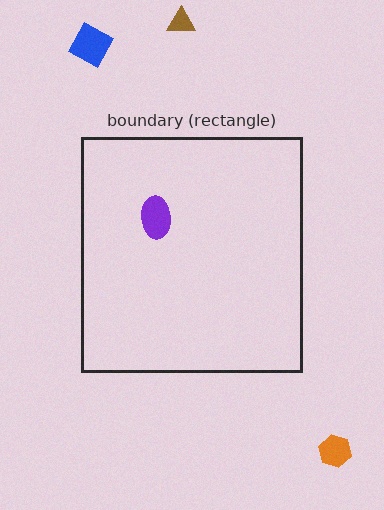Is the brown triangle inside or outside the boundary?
Outside.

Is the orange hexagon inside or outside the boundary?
Outside.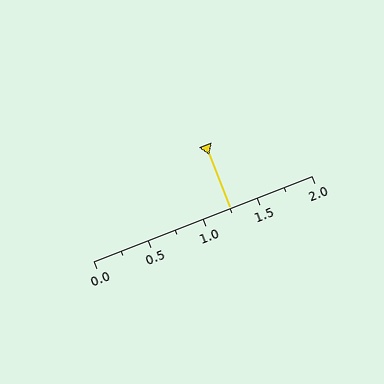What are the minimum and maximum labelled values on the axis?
The axis runs from 0.0 to 2.0.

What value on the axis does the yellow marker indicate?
The marker indicates approximately 1.25.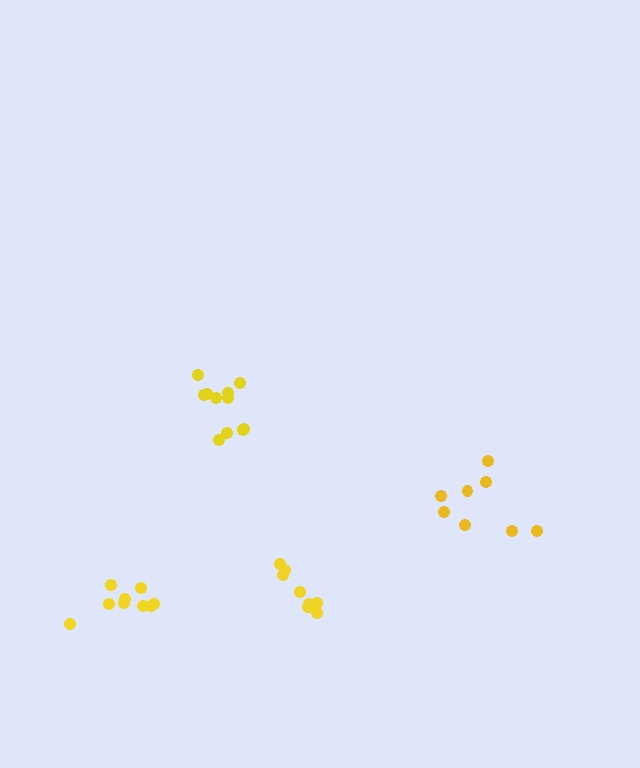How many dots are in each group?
Group 1: 11 dots, Group 2: 8 dots, Group 3: 8 dots, Group 4: 9 dots (36 total).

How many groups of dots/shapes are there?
There are 4 groups.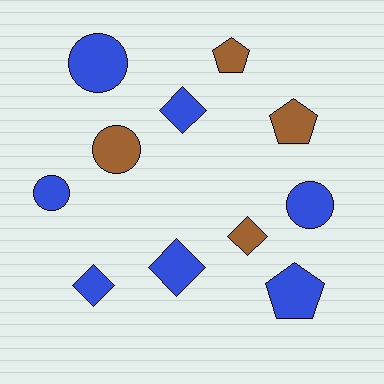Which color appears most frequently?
Blue, with 7 objects.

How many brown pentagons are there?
There are 2 brown pentagons.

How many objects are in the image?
There are 11 objects.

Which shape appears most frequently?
Diamond, with 4 objects.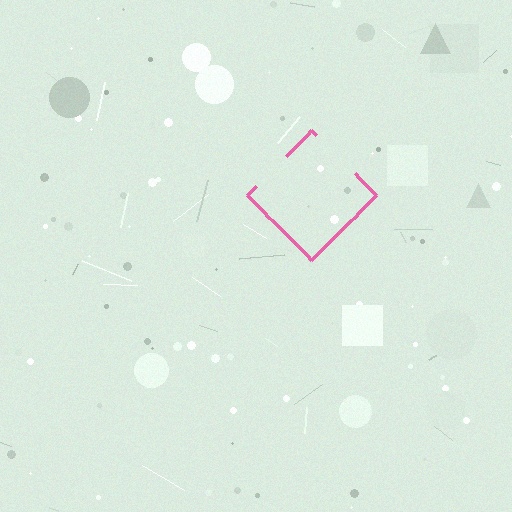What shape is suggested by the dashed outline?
The dashed outline suggests a diamond.